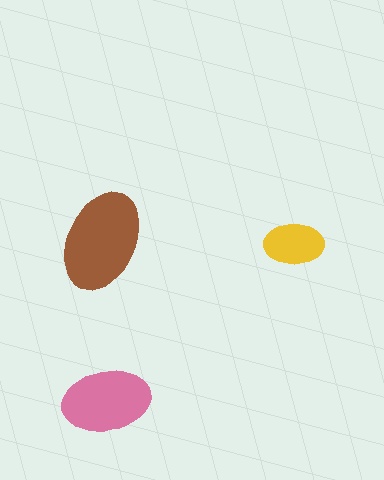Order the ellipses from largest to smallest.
the brown one, the pink one, the yellow one.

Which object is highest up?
The brown ellipse is topmost.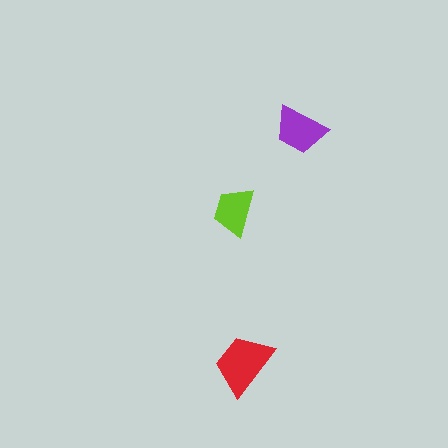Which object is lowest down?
The red trapezoid is bottommost.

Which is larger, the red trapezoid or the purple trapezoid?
The red one.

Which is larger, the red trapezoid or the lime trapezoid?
The red one.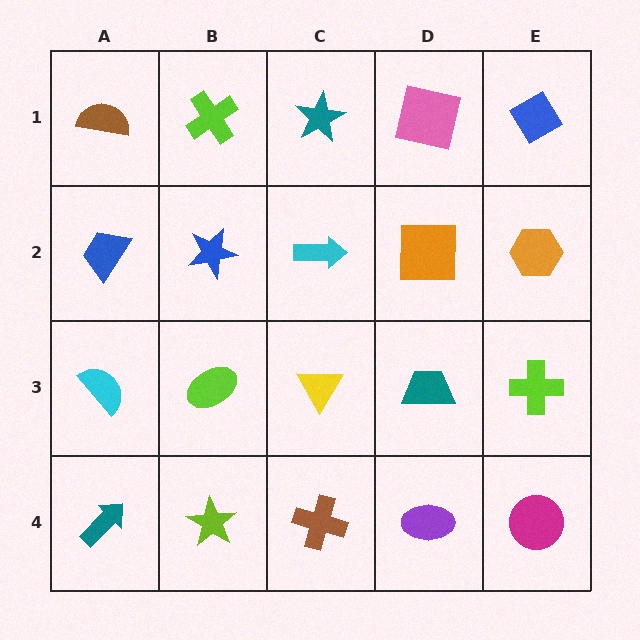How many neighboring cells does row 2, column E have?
3.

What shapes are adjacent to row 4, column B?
A lime ellipse (row 3, column B), a teal arrow (row 4, column A), a brown cross (row 4, column C).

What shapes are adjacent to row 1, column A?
A blue trapezoid (row 2, column A), a lime cross (row 1, column B).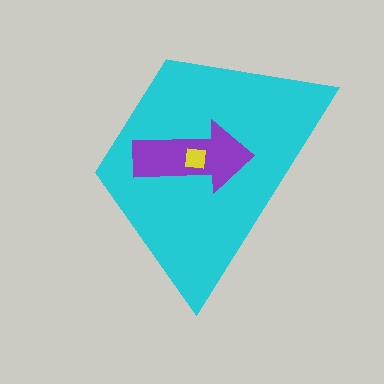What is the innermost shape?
The yellow square.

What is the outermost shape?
The cyan trapezoid.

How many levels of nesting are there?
3.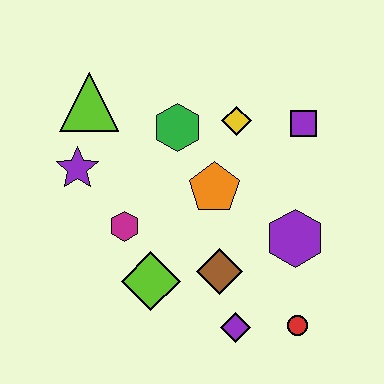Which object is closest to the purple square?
The yellow diamond is closest to the purple square.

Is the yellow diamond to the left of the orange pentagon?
No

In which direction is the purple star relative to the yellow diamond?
The purple star is to the left of the yellow diamond.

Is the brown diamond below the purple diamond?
No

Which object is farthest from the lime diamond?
The purple square is farthest from the lime diamond.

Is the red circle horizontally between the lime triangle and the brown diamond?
No